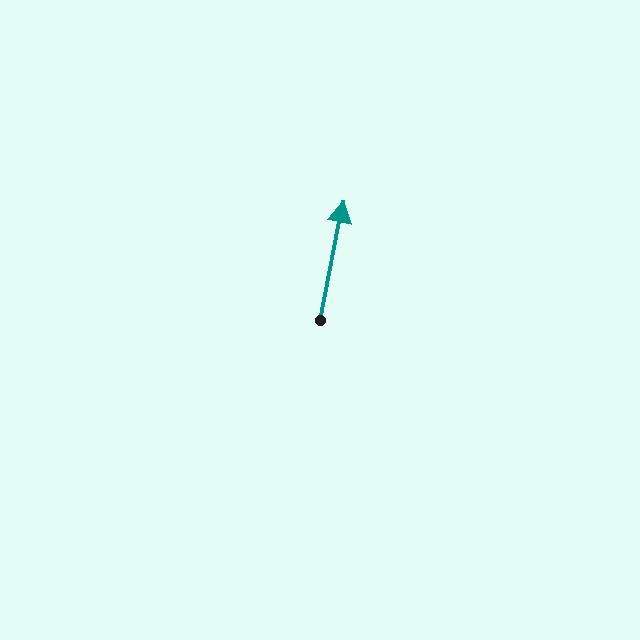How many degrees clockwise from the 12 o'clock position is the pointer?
Approximately 11 degrees.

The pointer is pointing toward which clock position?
Roughly 12 o'clock.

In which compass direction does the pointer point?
North.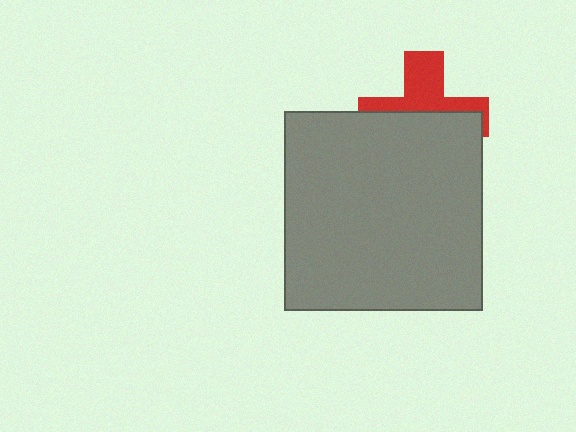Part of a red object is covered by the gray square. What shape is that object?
It is a cross.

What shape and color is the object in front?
The object in front is a gray square.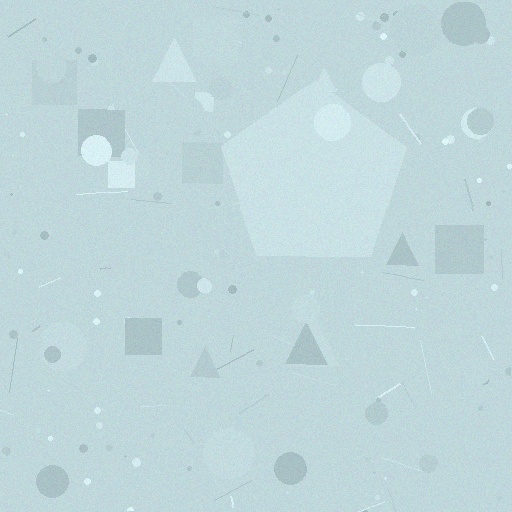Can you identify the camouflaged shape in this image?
The camouflaged shape is a pentagon.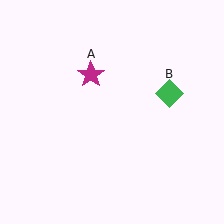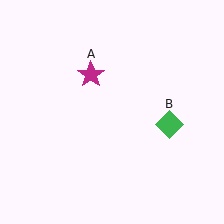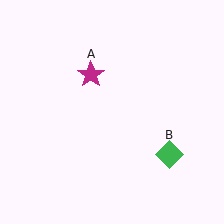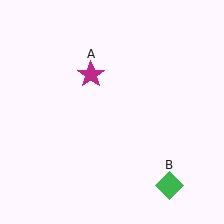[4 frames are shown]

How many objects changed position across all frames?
1 object changed position: green diamond (object B).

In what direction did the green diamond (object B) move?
The green diamond (object B) moved down.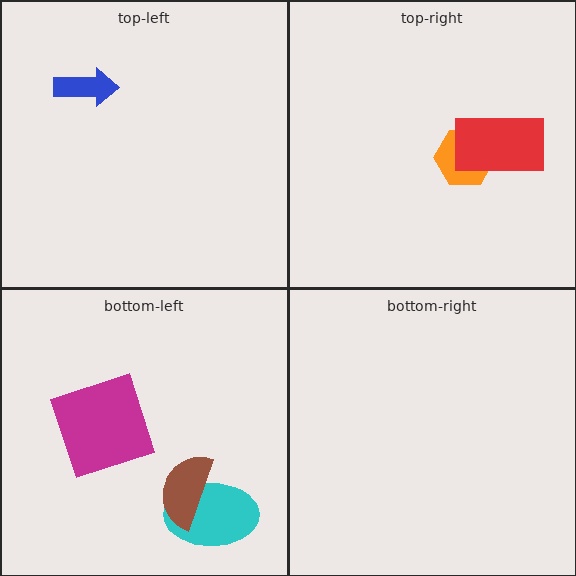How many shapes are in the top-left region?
1.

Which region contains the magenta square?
The bottom-left region.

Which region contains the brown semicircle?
The bottom-left region.